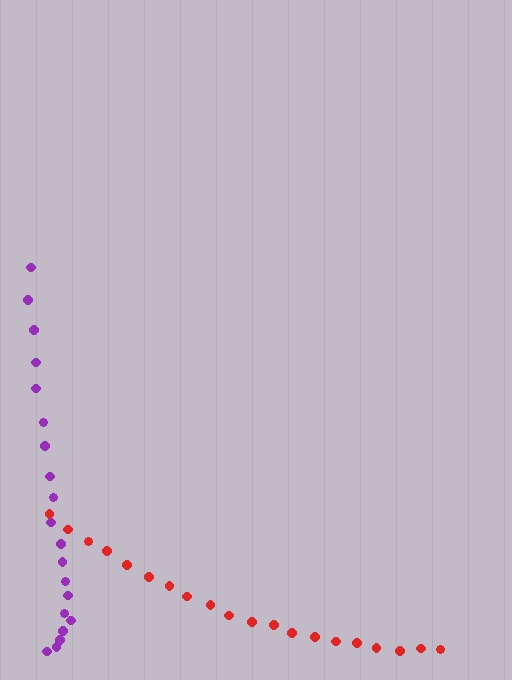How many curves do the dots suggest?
There are 2 distinct paths.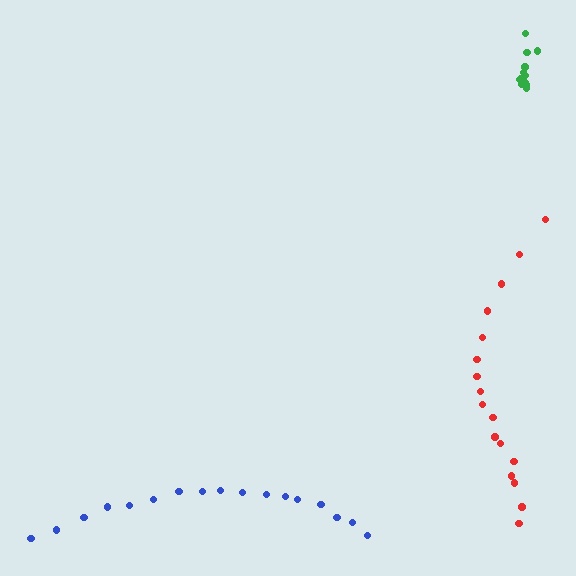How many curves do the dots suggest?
There are 3 distinct paths.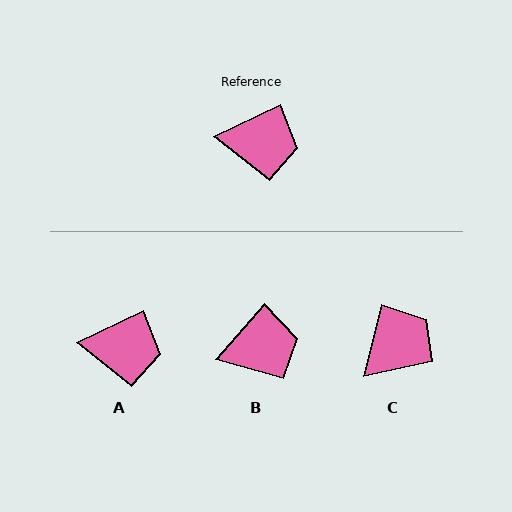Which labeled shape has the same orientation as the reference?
A.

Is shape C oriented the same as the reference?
No, it is off by about 51 degrees.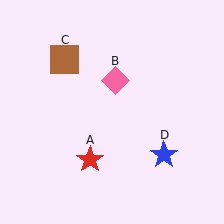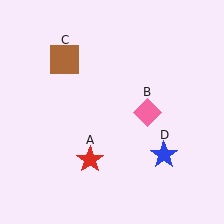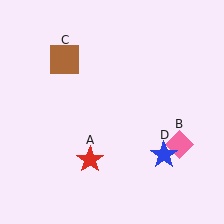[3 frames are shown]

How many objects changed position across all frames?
1 object changed position: pink diamond (object B).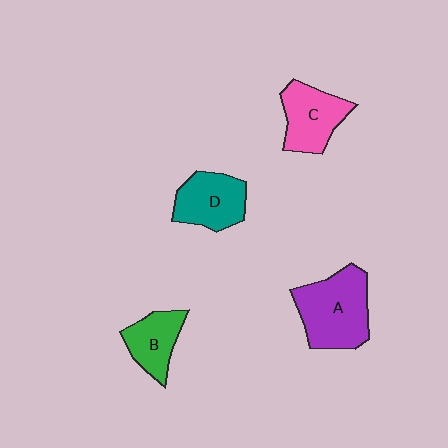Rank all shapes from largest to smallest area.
From largest to smallest: A (purple), C (pink), D (teal), B (green).